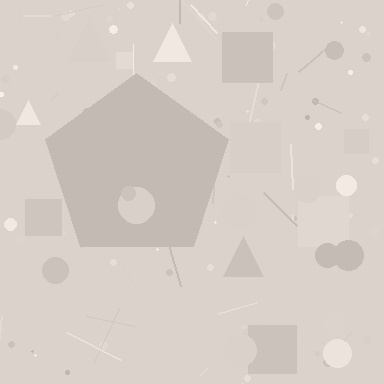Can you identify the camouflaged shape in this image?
The camouflaged shape is a pentagon.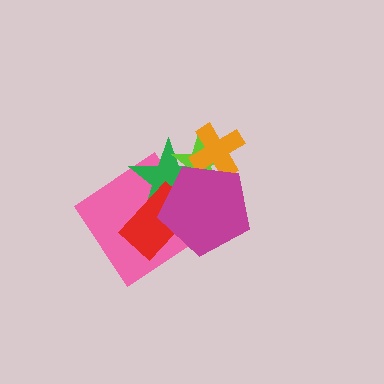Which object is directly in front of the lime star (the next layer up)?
The orange cross is directly in front of the lime star.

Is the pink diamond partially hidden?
Yes, it is partially covered by another shape.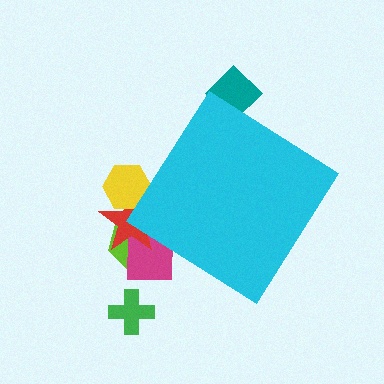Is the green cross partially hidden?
No, the green cross is fully visible.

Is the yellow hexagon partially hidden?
Yes, the yellow hexagon is partially hidden behind the cyan diamond.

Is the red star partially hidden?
Yes, the red star is partially hidden behind the cyan diamond.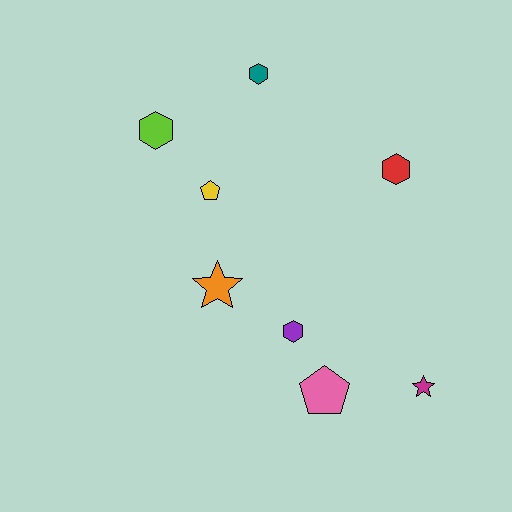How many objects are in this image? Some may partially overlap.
There are 8 objects.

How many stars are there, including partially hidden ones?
There are 2 stars.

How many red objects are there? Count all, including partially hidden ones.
There is 1 red object.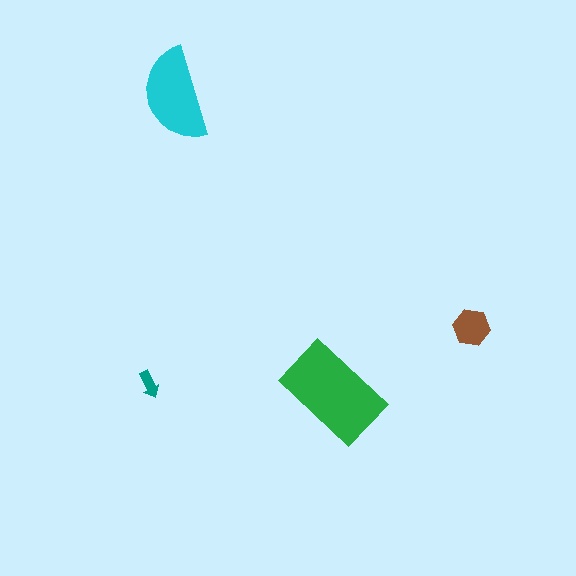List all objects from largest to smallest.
The green rectangle, the cyan semicircle, the brown hexagon, the teal arrow.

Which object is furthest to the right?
The brown hexagon is rightmost.